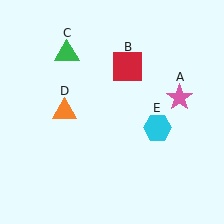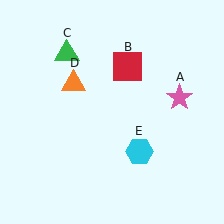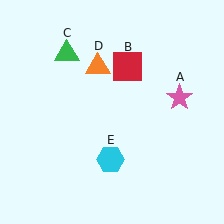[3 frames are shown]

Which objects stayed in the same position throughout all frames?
Pink star (object A) and red square (object B) and green triangle (object C) remained stationary.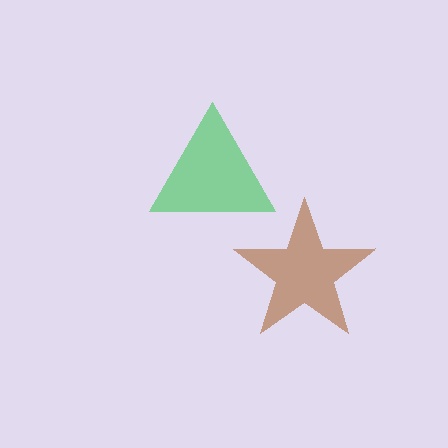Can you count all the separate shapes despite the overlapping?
Yes, there are 2 separate shapes.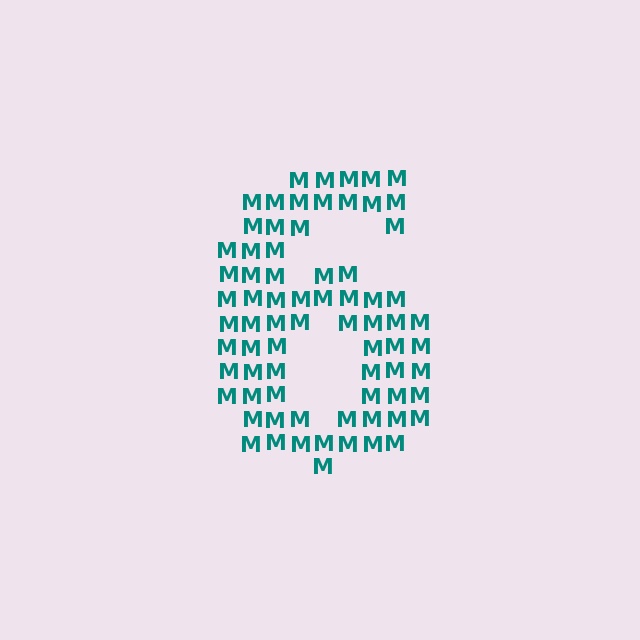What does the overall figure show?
The overall figure shows the digit 6.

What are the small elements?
The small elements are letter M's.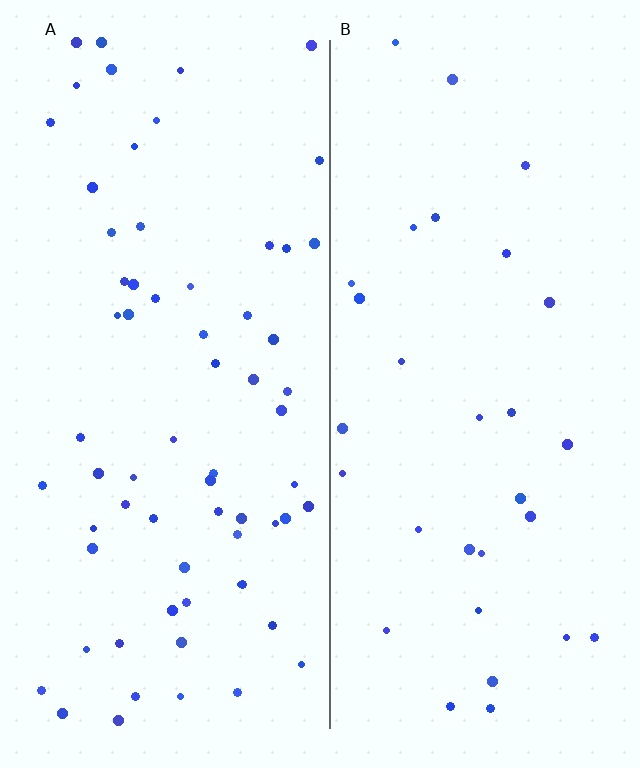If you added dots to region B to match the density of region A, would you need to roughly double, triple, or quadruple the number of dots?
Approximately double.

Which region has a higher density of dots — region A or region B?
A (the left).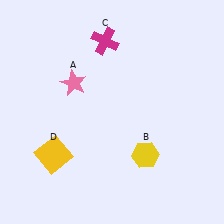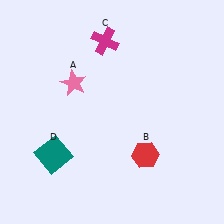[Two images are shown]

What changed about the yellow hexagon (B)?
In Image 1, B is yellow. In Image 2, it changed to red.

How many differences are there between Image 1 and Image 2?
There are 2 differences between the two images.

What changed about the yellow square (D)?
In Image 1, D is yellow. In Image 2, it changed to teal.